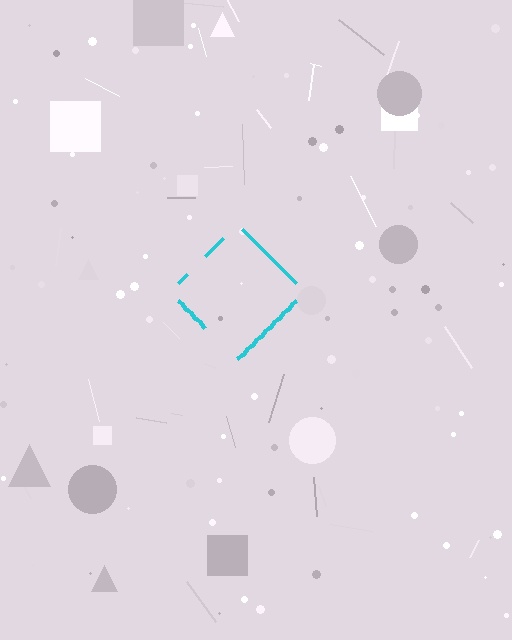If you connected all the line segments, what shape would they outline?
They would outline a diamond.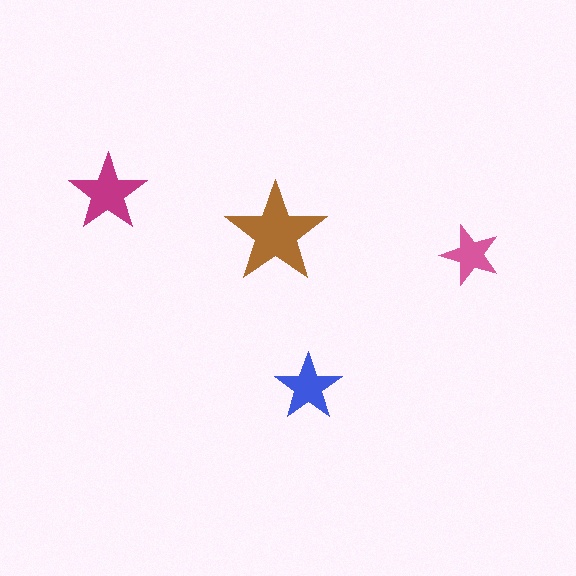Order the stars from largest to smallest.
the brown one, the magenta one, the blue one, the pink one.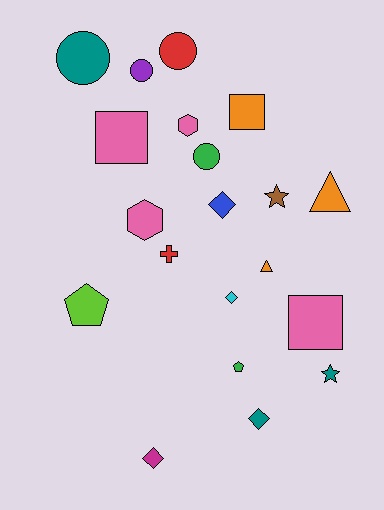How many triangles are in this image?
There are 2 triangles.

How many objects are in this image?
There are 20 objects.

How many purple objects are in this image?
There is 1 purple object.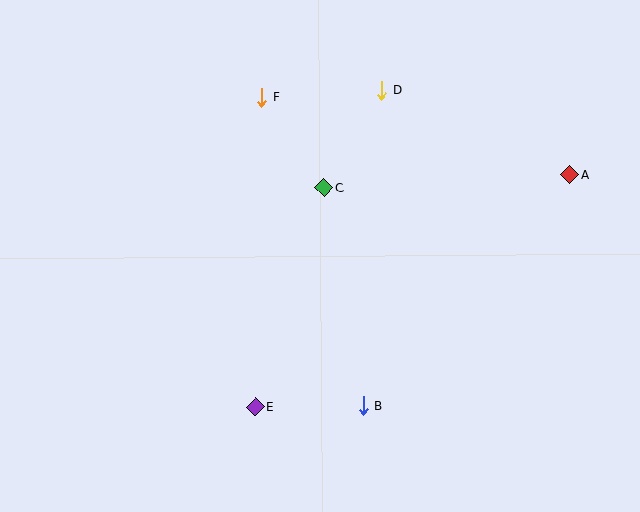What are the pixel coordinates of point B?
Point B is at (364, 405).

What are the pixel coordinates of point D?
Point D is at (382, 90).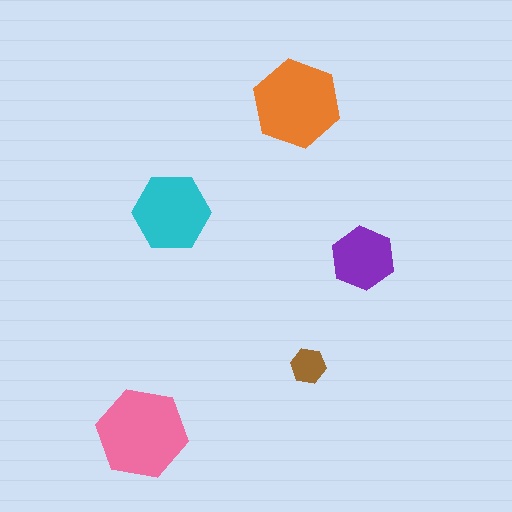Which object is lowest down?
The pink hexagon is bottommost.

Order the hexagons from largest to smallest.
the pink one, the orange one, the cyan one, the purple one, the brown one.